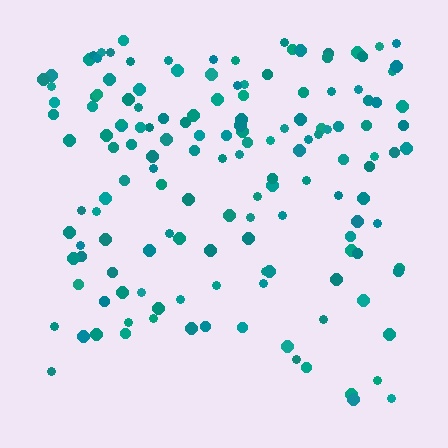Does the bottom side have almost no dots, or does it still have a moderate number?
Still a moderate number, just noticeably fewer than the top.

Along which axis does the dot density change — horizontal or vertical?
Vertical.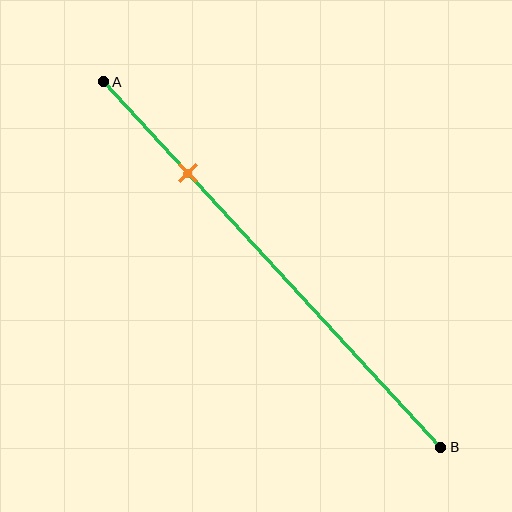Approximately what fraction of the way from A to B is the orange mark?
The orange mark is approximately 25% of the way from A to B.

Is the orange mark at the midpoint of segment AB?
No, the mark is at about 25% from A, not at the 50% midpoint.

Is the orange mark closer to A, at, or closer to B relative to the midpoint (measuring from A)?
The orange mark is closer to point A than the midpoint of segment AB.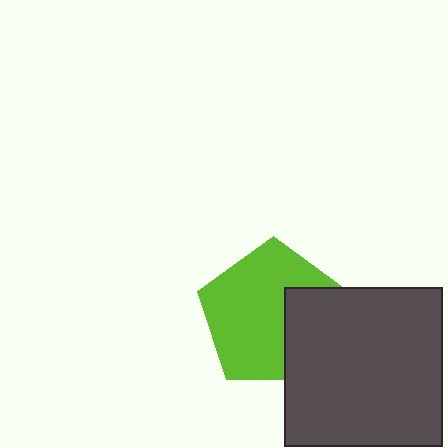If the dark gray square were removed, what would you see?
You would see the complete lime pentagon.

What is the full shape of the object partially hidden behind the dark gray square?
The partially hidden object is a lime pentagon.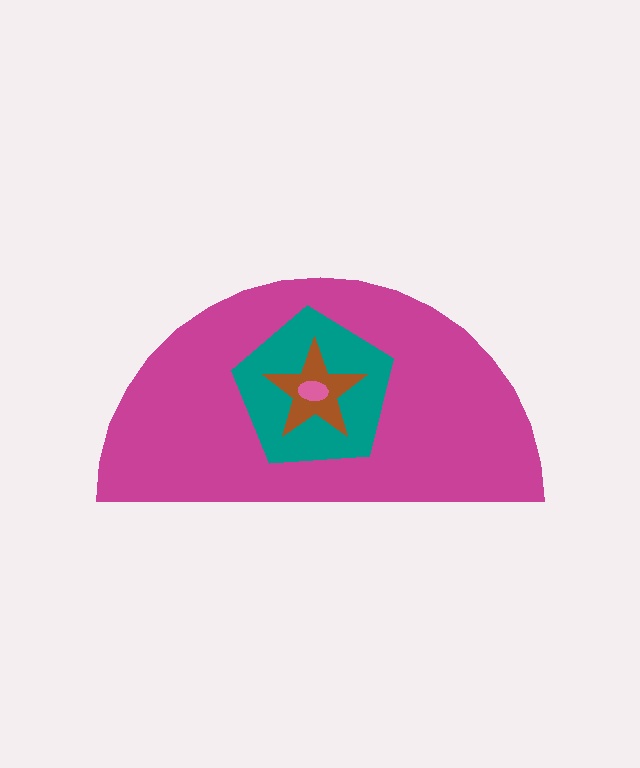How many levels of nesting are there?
4.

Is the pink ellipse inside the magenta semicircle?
Yes.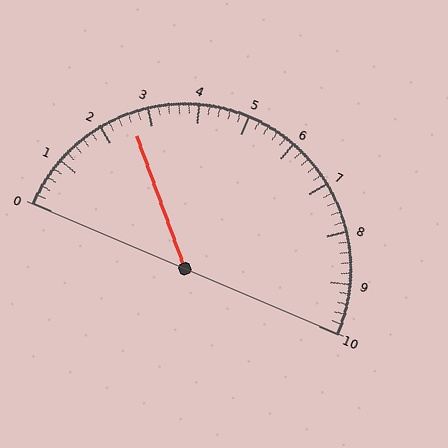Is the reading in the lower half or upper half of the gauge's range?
The reading is in the lower half of the range (0 to 10).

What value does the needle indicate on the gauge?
The needle indicates approximately 2.6.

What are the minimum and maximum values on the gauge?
The gauge ranges from 0 to 10.